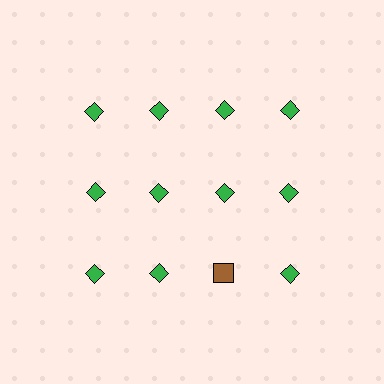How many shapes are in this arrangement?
There are 12 shapes arranged in a grid pattern.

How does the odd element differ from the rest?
It differs in both color (brown instead of green) and shape (square instead of diamond).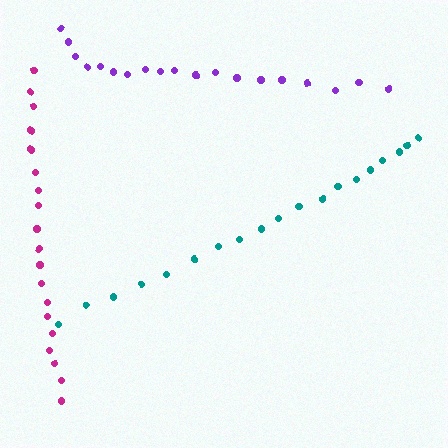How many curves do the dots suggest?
There are 3 distinct paths.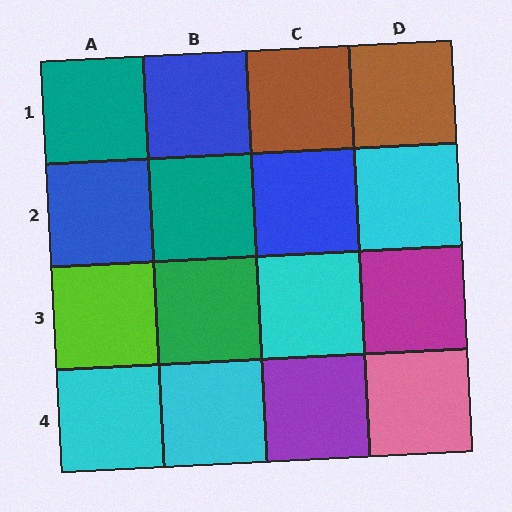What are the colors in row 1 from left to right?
Teal, blue, brown, brown.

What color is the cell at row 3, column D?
Magenta.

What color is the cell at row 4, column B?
Cyan.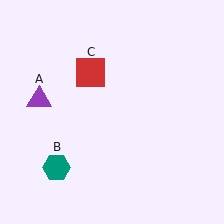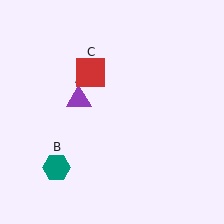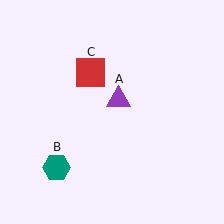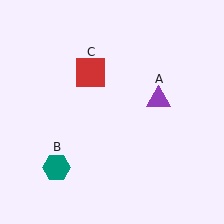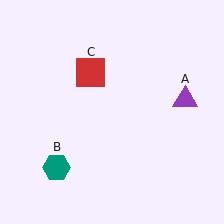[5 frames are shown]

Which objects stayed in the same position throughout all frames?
Teal hexagon (object B) and red square (object C) remained stationary.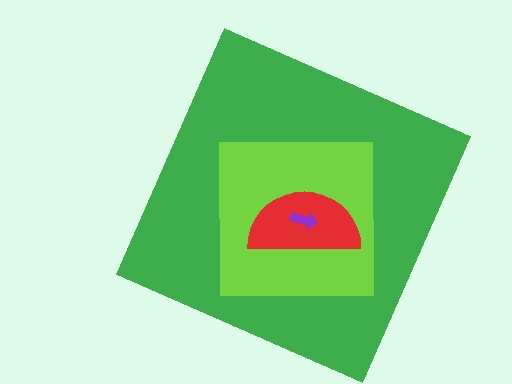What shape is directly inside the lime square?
The red semicircle.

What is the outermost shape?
The green square.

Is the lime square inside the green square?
Yes.